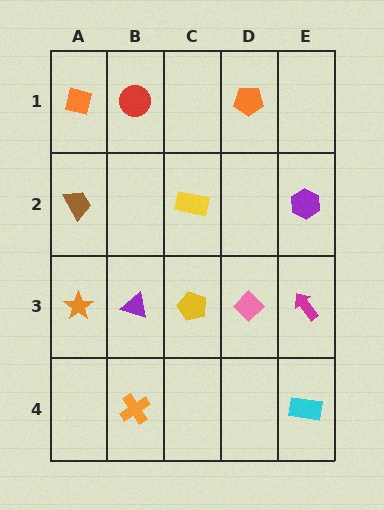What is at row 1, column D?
An orange pentagon.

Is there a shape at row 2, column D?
No, that cell is empty.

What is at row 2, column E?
A purple hexagon.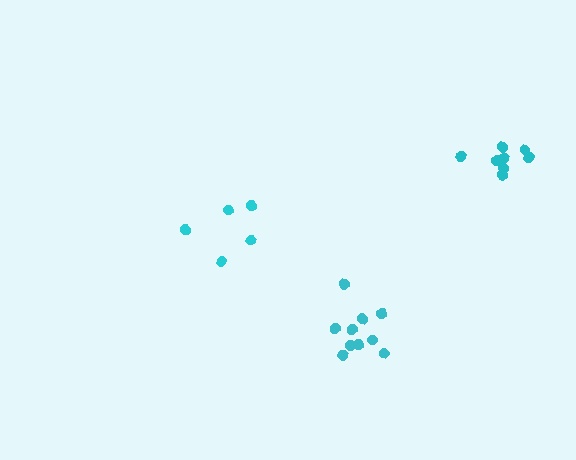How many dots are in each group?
Group 1: 5 dots, Group 2: 10 dots, Group 3: 8 dots (23 total).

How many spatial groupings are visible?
There are 3 spatial groupings.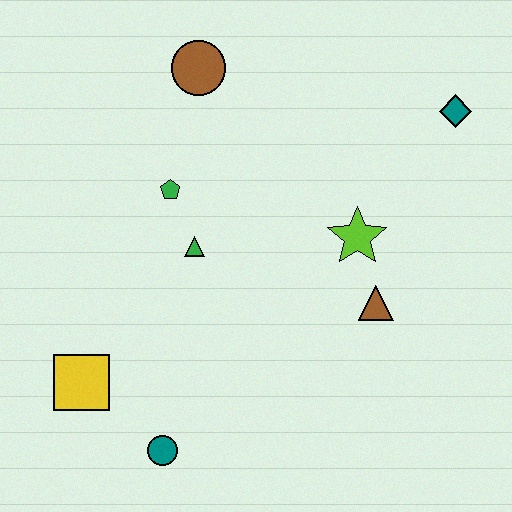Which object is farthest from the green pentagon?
The teal diamond is farthest from the green pentagon.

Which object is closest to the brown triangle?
The lime star is closest to the brown triangle.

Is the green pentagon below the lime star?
No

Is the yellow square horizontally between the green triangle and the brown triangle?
No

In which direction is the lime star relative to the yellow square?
The lime star is to the right of the yellow square.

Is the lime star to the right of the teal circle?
Yes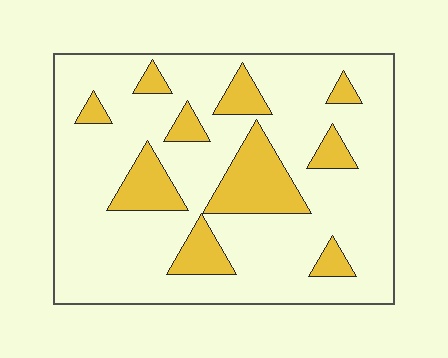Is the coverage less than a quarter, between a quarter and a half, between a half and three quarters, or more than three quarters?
Less than a quarter.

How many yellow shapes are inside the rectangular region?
10.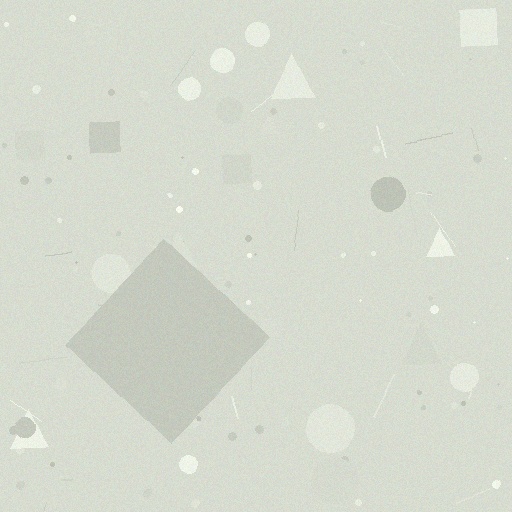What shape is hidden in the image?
A diamond is hidden in the image.